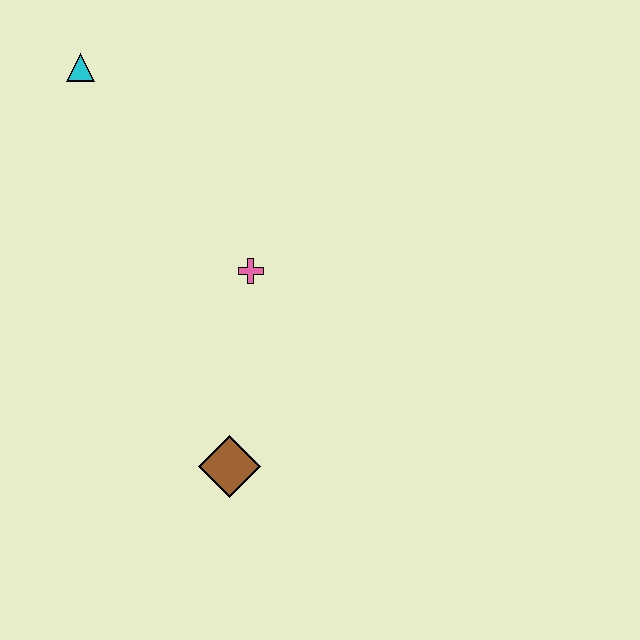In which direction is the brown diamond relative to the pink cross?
The brown diamond is below the pink cross.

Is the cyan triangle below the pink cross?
No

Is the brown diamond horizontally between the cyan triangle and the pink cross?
Yes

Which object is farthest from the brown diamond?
The cyan triangle is farthest from the brown diamond.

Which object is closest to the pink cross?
The brown diamond is closest to the pink cross.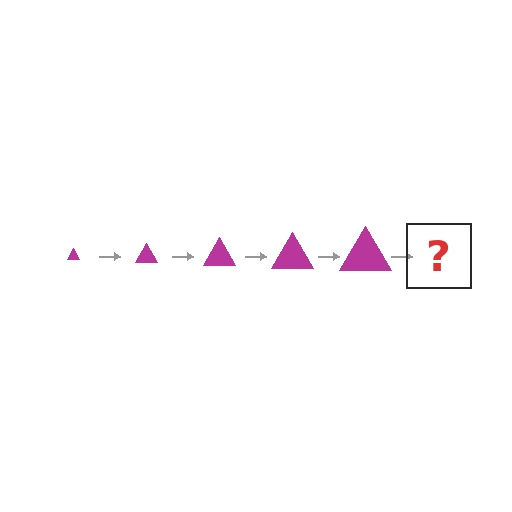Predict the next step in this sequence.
The next step is a magenta triangle, larger than the previous one.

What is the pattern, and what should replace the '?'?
The pattern is that the triangle gets progressively larger each step. The '?' should be a magenta triangle, larger than the previous one.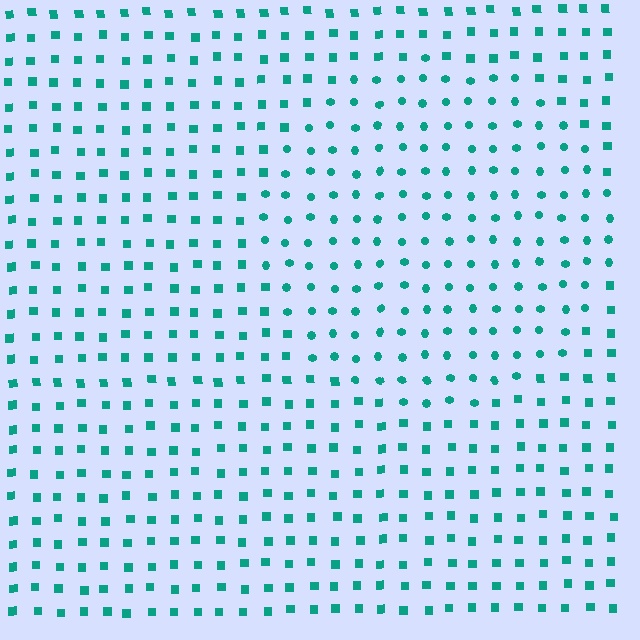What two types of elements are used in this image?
The image uses circles inside the circle region and squares outside it.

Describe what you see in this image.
The image is filled with small teal elements arranged in a uniform grid. A circle-shaped region contains circles, while the surrounding area contains squares. The boundary is defined purely by the change in element shape.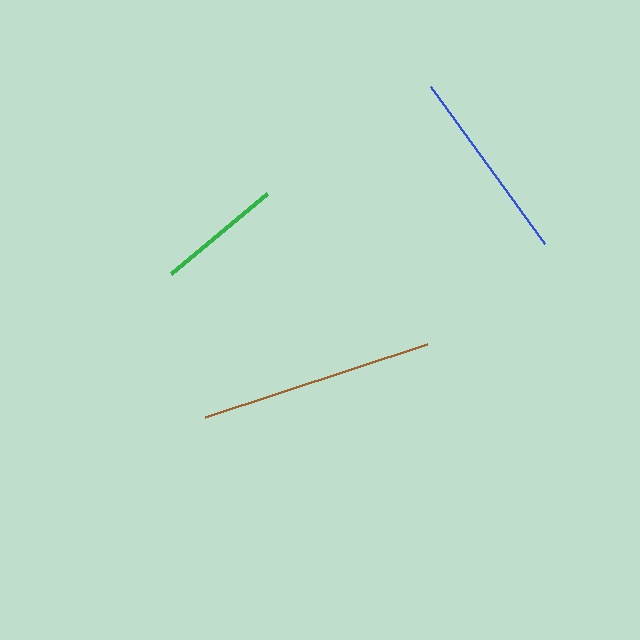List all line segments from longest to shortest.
From longest to shortest: brown, blue, green.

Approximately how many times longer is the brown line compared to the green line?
The brown line is approximately 1.9 times the length of the green line.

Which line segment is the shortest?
The green line is the shortest at approximately 125 pixels.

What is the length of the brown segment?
The brown segment is approximately 234 pixels long.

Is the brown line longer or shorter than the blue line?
The brown line is longer than the blue line.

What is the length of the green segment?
The green segment is approximately 125 pixels long.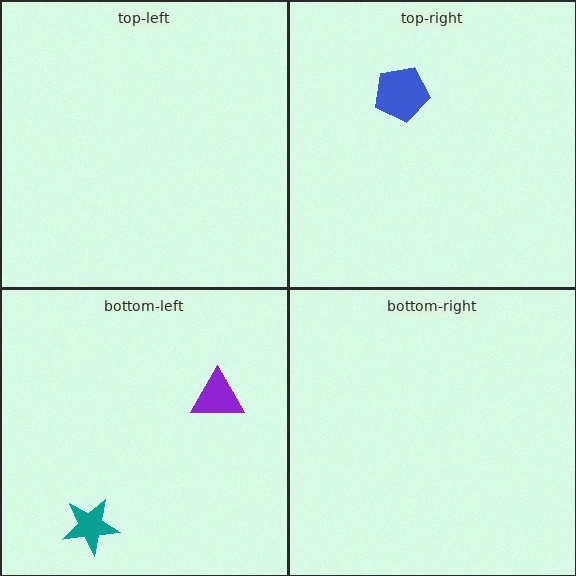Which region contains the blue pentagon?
The top-right region.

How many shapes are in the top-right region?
1.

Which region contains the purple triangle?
The bottom-left region.